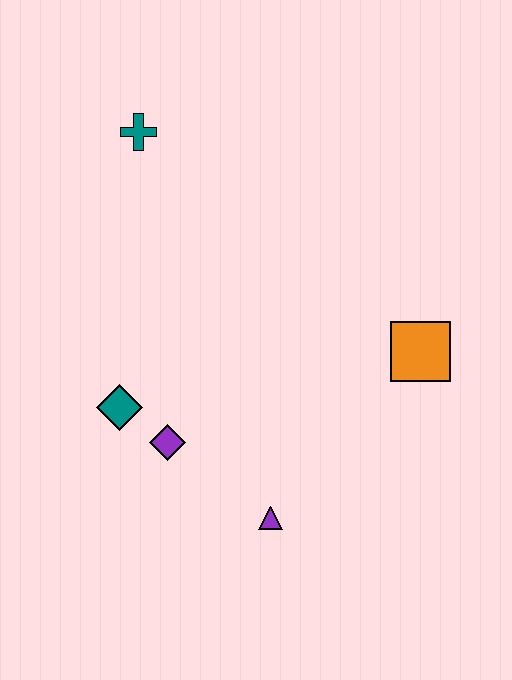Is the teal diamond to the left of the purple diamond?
Yes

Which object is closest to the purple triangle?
The purple diamond is closest to the purple triangle.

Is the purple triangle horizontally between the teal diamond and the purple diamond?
No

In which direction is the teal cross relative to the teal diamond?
The teal cross is above the teal diamond.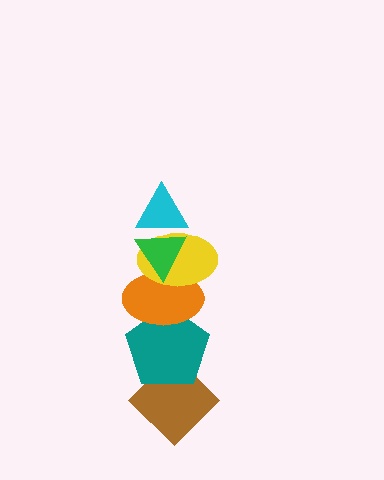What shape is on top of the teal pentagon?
The orange ellipse is on top of the teal pentagon.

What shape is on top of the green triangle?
The cyan triangle is on top of the green triangle.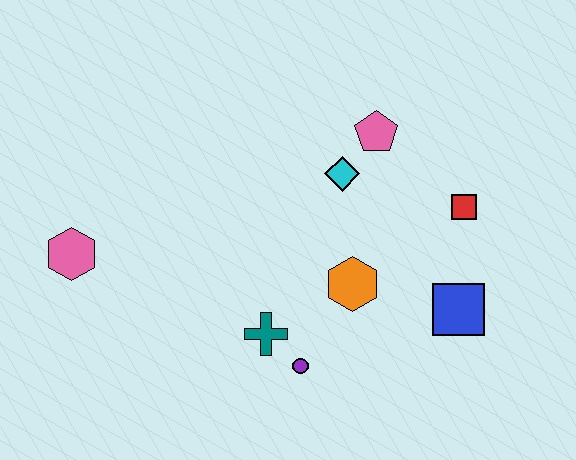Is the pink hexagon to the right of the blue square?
No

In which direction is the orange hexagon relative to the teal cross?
The orange hexagon is to the right of the teal cross.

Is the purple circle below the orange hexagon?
Yes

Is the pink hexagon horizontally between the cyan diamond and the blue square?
No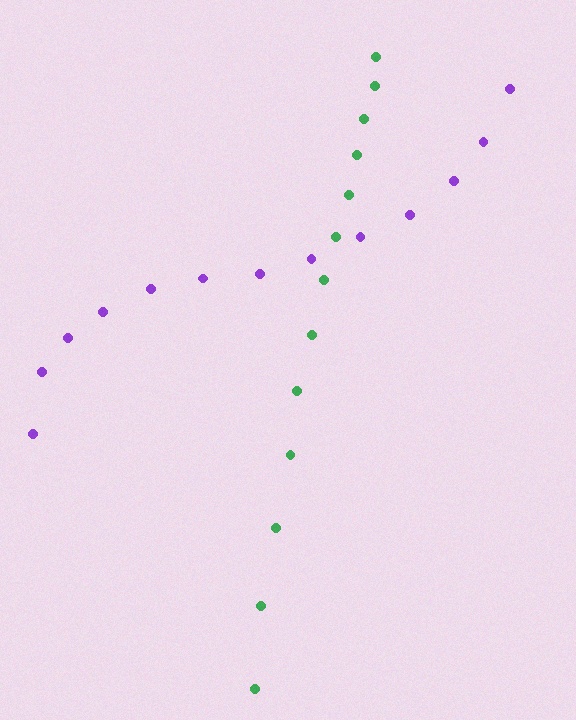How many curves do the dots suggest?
There are 2 distinct paths.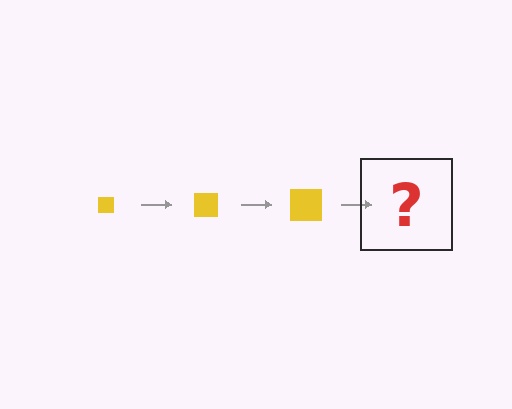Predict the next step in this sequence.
The next step is a yellow square, larger than the previous one.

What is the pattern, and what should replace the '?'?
The pattern is that the square gets progressively larger each step. The '?' should be a yellow square, larger than the previous one.